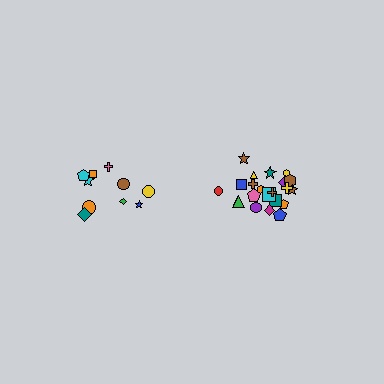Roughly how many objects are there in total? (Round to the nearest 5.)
Roughly 35 objects in total.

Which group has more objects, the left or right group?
The right group.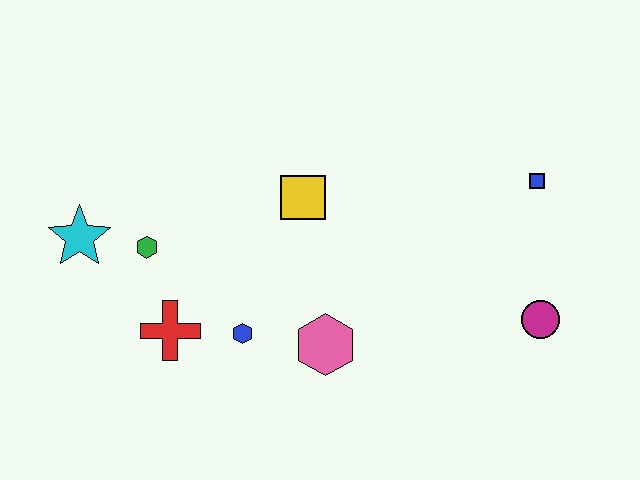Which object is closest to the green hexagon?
The cyan star is closest to the green hexagon.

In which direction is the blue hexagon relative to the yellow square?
The blue hexagon is below the yellow square.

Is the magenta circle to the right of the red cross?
Yes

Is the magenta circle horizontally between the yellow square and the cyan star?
No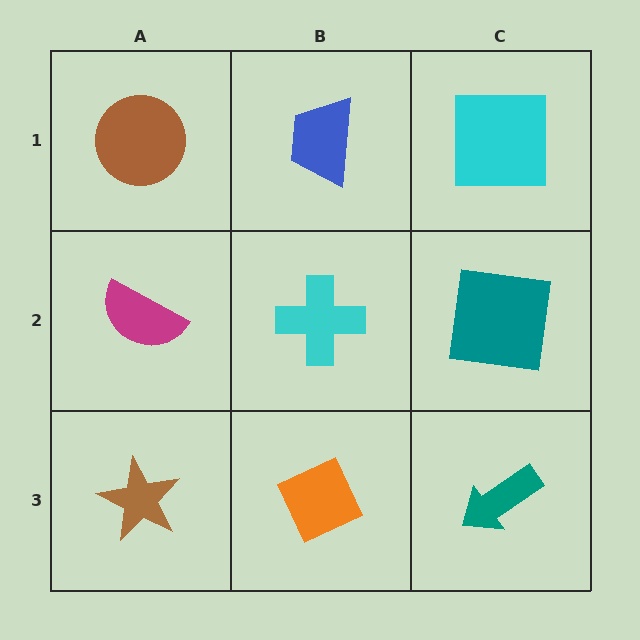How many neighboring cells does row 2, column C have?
3.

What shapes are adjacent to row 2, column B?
A blue trapezoid (row 1, column B), an orange diamond (row 3, column B), a magenta semicircle (row 2, column A), a teal square (row 2, column C).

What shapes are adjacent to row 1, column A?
A magenta semicircle (row 2, column A), a blue trapezoid (row 1, column B).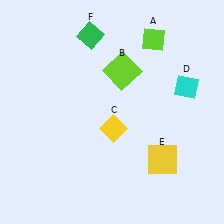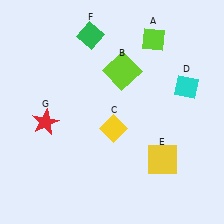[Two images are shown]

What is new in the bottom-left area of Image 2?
A red star (G) was added in the bottom-left area of Image 2.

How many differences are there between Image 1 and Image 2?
There is 1 difference between the two images.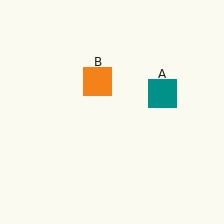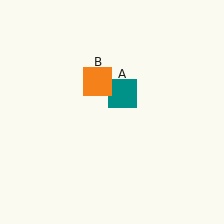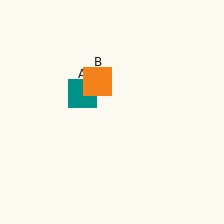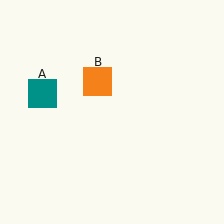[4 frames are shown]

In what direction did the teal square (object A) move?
The teal square (object A) moved left.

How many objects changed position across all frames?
1 object changed position: teal square (object A).